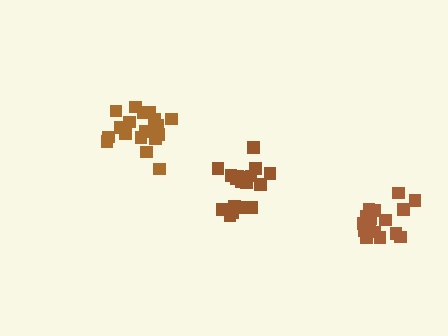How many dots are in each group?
Group 1: 18 dots, Group 2: 18 dots, Group 3: 17 dots (53 total).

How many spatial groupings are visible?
There are 3 spatial groupings.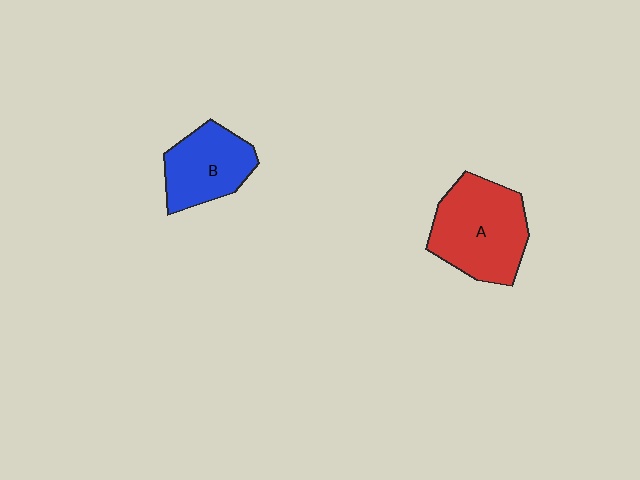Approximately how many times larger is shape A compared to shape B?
Approximately 1.4 times.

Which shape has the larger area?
Shape A (red).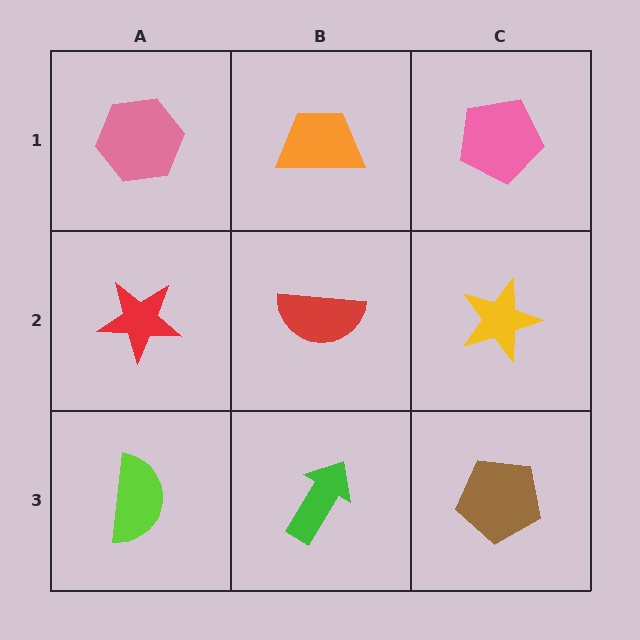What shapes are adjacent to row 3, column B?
A red semicircle (row 2, column B), a lime semicircle (row 3, column A), a brown pentagon (row 3, column C).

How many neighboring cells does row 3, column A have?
2.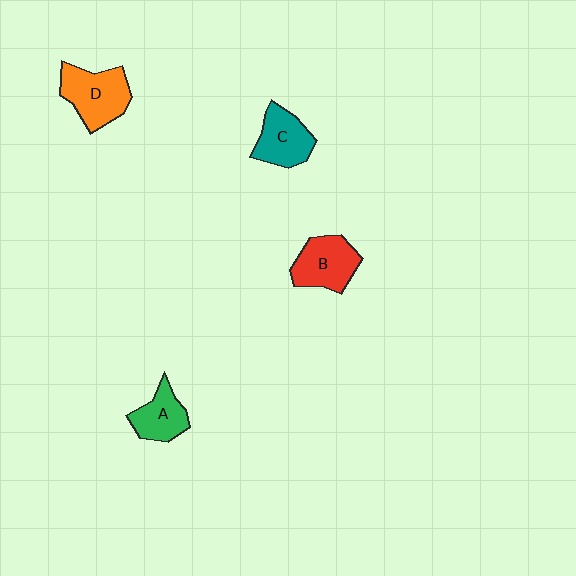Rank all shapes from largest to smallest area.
From largest to smallest: D (orange), B (red), C (teal), A (green).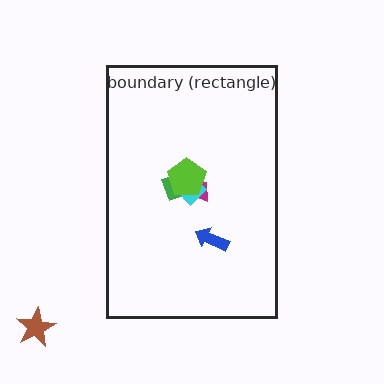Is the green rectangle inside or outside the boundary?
Inside.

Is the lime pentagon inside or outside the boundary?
Inside.